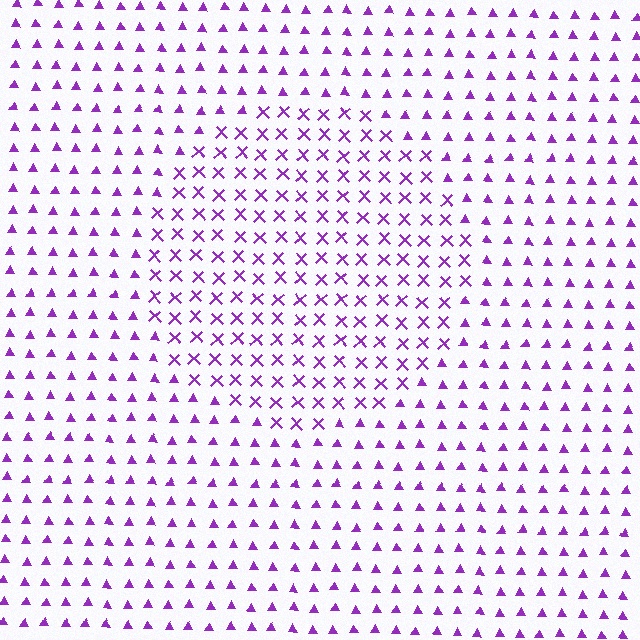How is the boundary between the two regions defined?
The boundary is defined by a change in element shape: X marks inside vs. triangles outside. All elements share the same color and spacing.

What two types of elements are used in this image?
The image uses X marks inside the circle region and triangles outside it.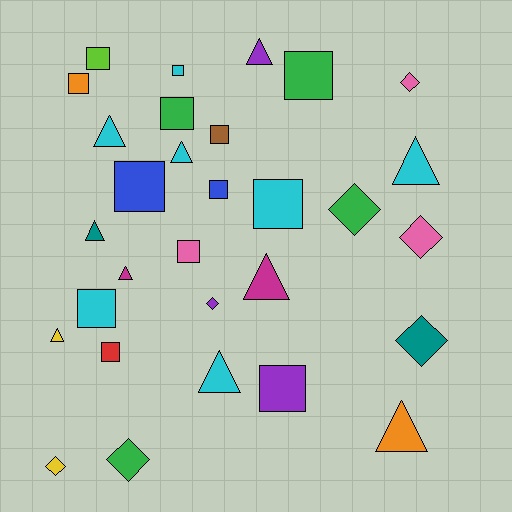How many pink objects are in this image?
There are 3 pink objects.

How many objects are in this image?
There are 30 objects.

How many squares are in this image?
There are 13 squares.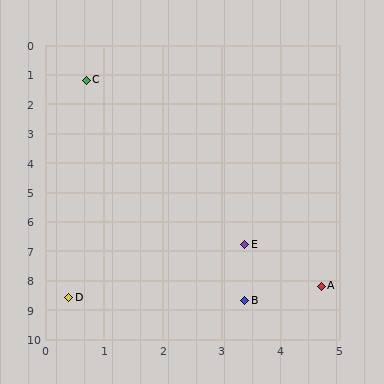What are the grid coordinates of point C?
Point C is at approximately (0.7, 1.2).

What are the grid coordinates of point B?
Point B is at approximately (3.4, 8.7).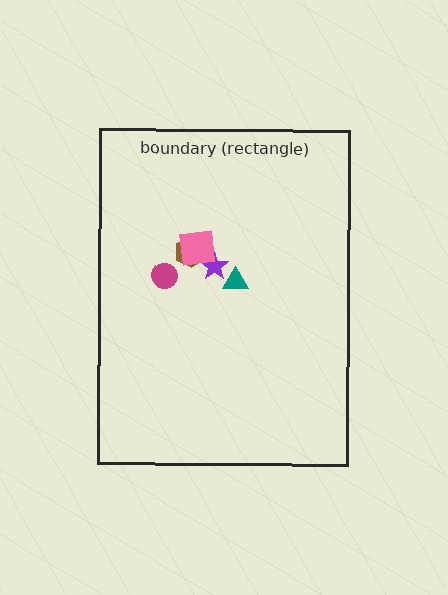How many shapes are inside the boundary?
5 inside, 0 outside.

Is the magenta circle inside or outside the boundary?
Inside.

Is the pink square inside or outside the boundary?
Inside.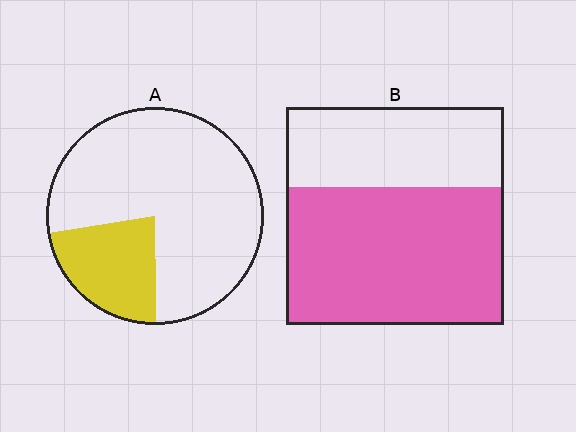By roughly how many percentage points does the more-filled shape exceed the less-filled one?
By roughly 40 percentage points (B over A).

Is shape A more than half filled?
No.